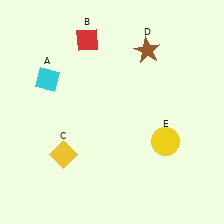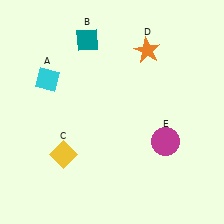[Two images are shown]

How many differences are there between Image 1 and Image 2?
There are 3 differences between the two images.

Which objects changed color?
B changed from red to teal. D changed from brown to orange. E changed from yellow to magenta.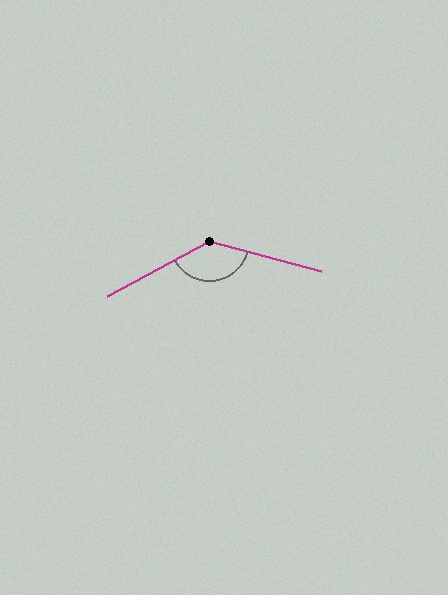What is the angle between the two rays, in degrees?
Approximately 136 degrees.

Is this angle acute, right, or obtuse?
It is obtuse.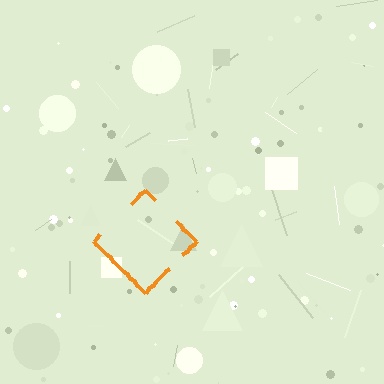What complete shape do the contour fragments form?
The contour fragments form a diamond.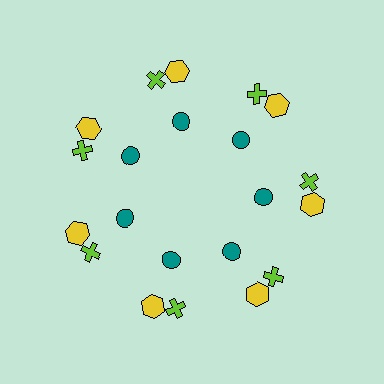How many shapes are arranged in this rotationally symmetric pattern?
There are 21 shapes, arranged in 7 groups of 3.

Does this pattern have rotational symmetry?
Yes, this pattern has 7-fold rotational symmetry. It looks the same after rotating 51 degrees around the center.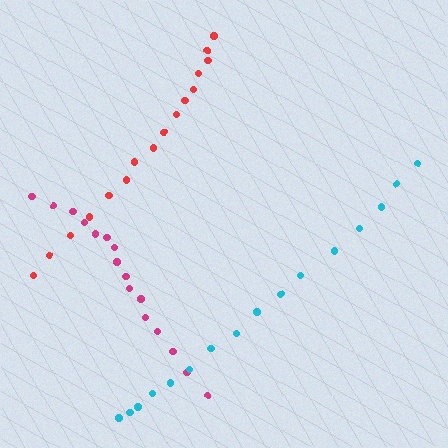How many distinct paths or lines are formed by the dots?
There are 3 distinct paths.